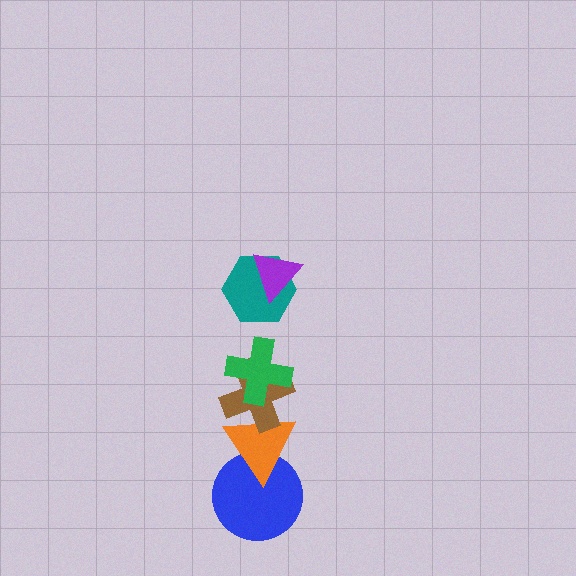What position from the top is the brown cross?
The brown cross is 4th from the top.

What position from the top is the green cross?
The green cross is 3rd from the top.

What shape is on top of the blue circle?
The orange triangle is on top of the blue circle.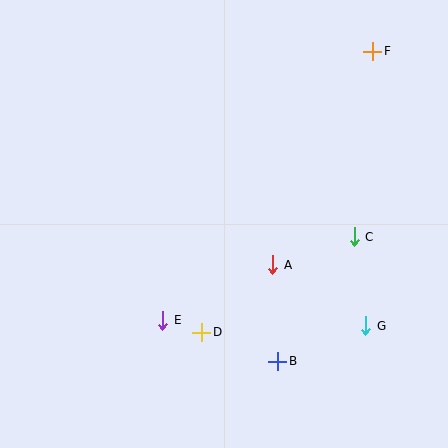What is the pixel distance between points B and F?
The distance between B and F is 324 pixels.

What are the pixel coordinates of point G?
Point G is at (366, 326).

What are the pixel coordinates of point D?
Point D is at (202, 332).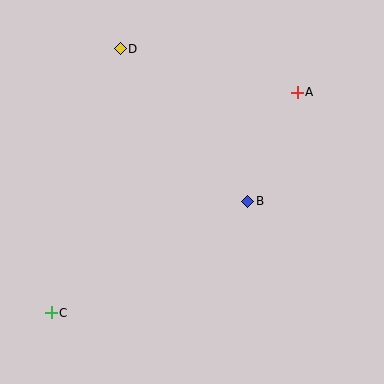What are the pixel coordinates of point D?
Point D is at (120, 49).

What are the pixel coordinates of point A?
Point A is at (297, 92).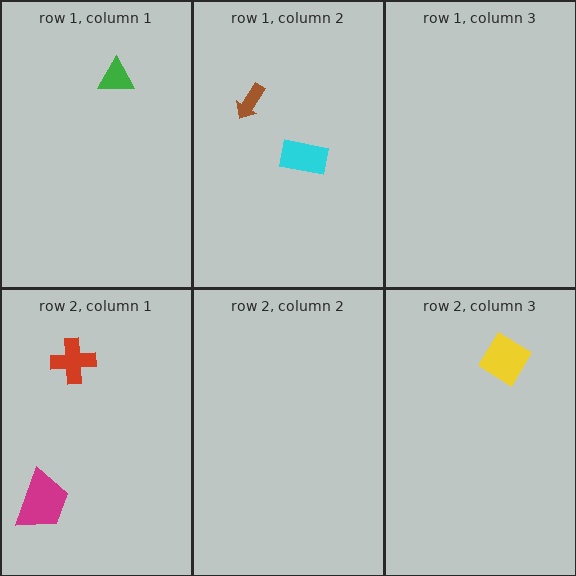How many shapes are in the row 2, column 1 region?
2.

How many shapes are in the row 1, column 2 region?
2.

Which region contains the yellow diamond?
The row 2, column 3 region.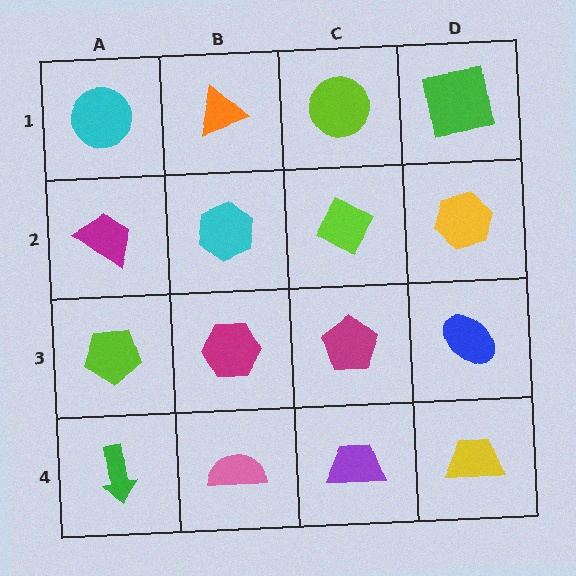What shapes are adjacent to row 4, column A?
A lime pentagon (row 3, column A), a pink semicircle (row 4, column B).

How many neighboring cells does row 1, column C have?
3.